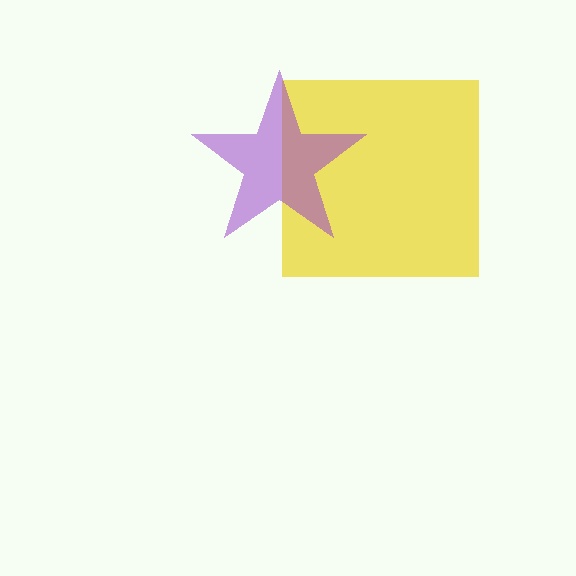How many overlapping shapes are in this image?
There are 2 overlapping shapes in the image.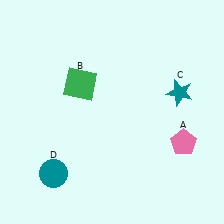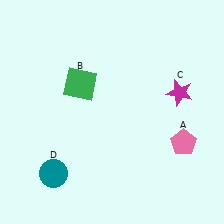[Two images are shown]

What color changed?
The star (C) changed from teal in Image 1 to magenta in Image 2.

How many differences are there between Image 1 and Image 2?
There is 1 difference between the two images.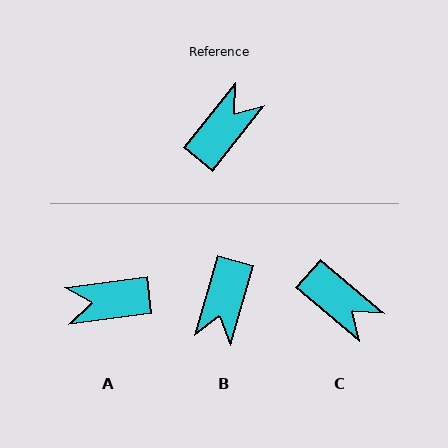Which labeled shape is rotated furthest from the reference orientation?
B, about 158 degrees away.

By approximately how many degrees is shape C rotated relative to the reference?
Approximately 92 degrees clockwise.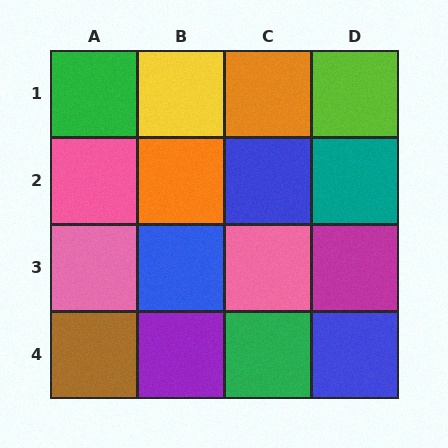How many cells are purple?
1 cell is purple.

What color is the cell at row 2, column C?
Blue.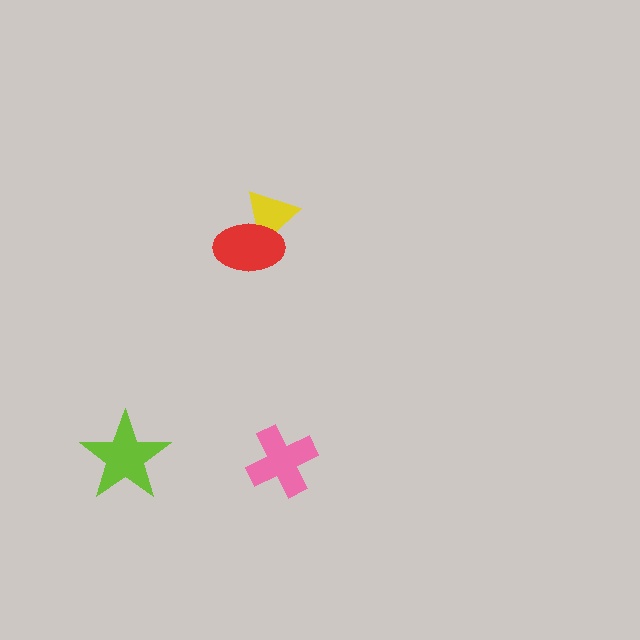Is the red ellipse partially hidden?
No, no other shape covers it.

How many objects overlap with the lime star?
0 objects overlap with the lime star.